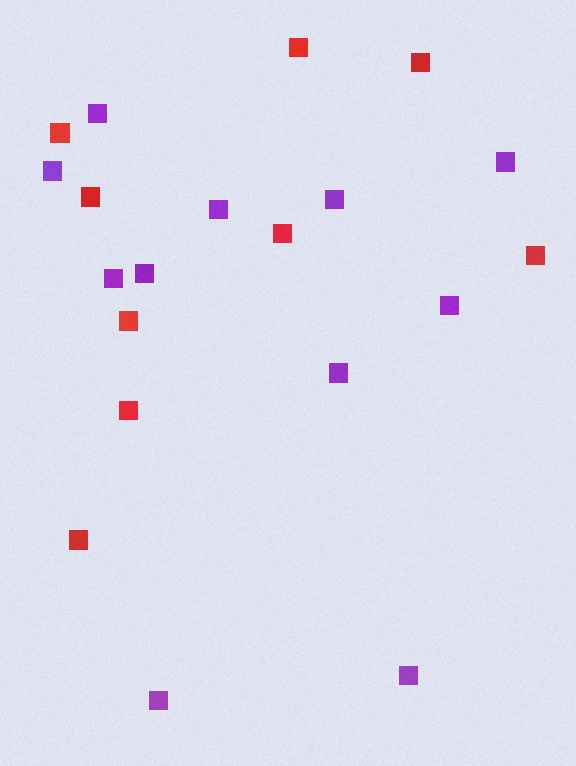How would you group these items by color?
There are 2 groups: one group of red squares (9) and one group of purple squares (11).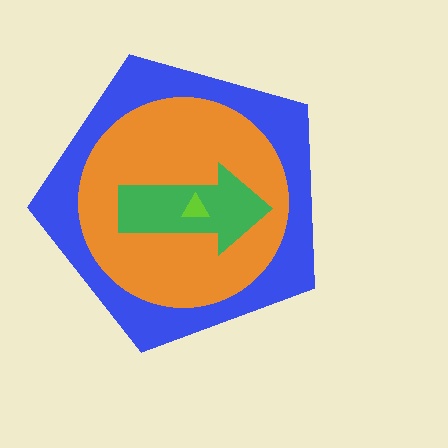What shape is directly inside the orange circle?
The green arrow.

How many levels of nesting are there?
4.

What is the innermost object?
The lime triangle.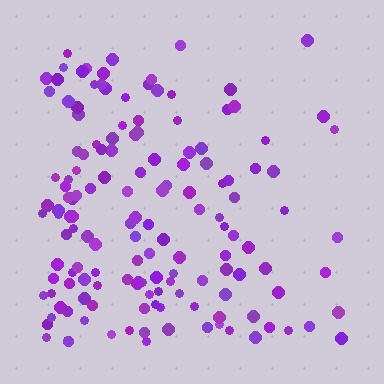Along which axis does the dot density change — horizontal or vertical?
Horizontal.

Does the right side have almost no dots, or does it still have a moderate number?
Still a moderate number, just noticeably fewer than the left.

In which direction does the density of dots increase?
From right to left, with the left side densest.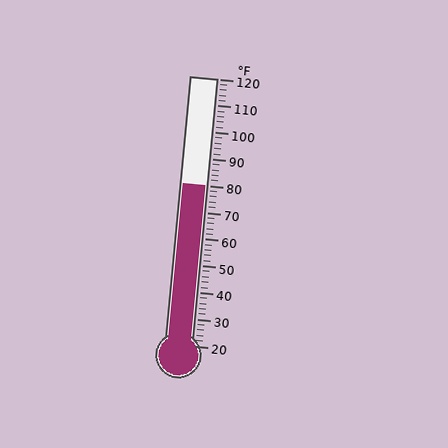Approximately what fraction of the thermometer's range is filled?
The thermometer is filled to approximately 60% of its range.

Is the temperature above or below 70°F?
The temperature is above 70°F.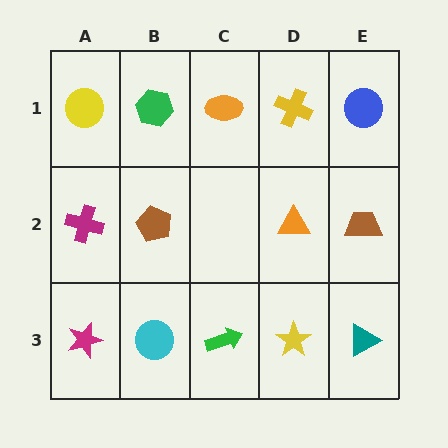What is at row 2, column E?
A brown trapezoid.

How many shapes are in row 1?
5 shapes.